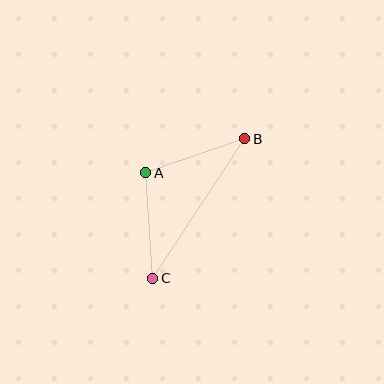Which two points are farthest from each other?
Points B and C are farthest from each other.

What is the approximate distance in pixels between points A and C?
The distance between A and C is approximately 106 pixels.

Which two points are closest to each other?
Points A and B are closest to each other.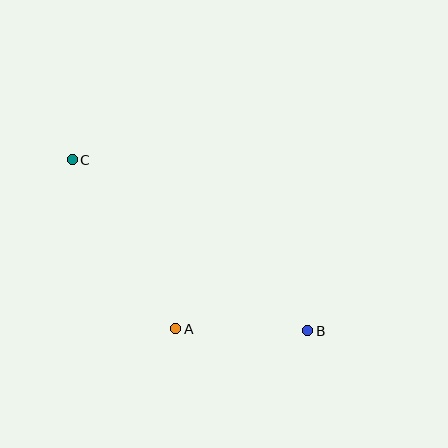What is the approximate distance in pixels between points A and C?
The distance between A and C is approximately 198 pixels.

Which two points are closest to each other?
Points A and B are closest to each other.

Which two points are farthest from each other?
Points B and C are farthest from each other.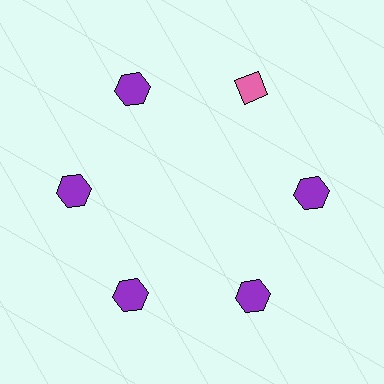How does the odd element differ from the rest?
It differs in both color (pink instead of purple) and shape (diamond instead of hexagon).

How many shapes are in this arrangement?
There are 6 shapes arranged in a ring pattern.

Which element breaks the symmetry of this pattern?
The pink diamond at roughly the 1 o'clock position breaks the symmetry. All other shapes are purple hexagons.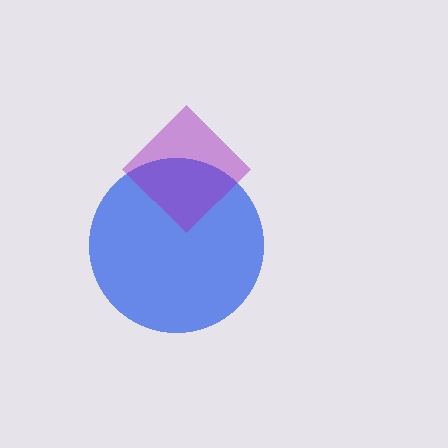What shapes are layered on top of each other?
The layered shapes are: a blue circle, a purple diamond.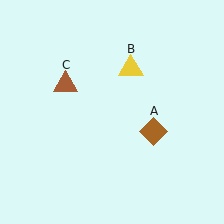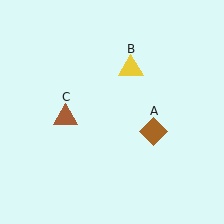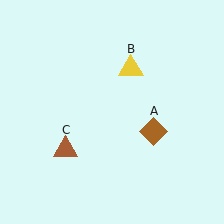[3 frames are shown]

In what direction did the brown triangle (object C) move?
The brown triangle (object C) moved down.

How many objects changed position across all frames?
1 object changed position: brown triangle (object C).